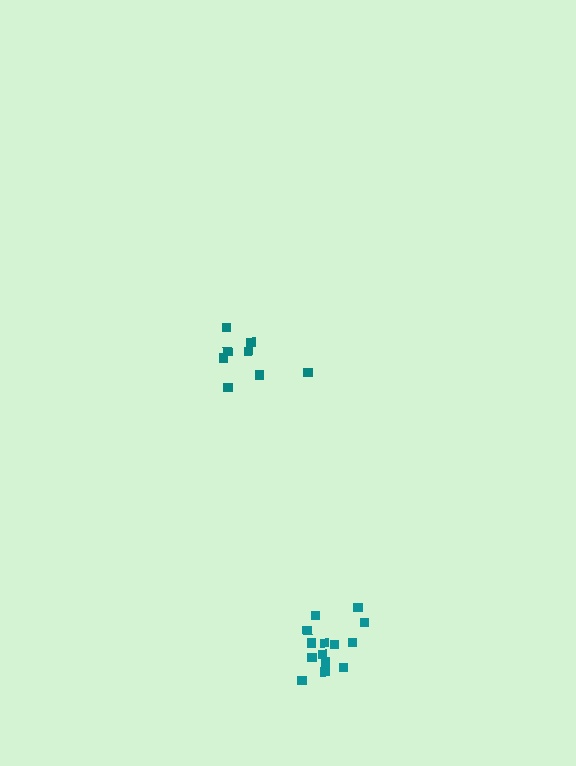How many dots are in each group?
Group 1: 14 dots, Group 2: 8 dots (22 total).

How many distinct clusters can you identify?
There are 2 distinct clusters.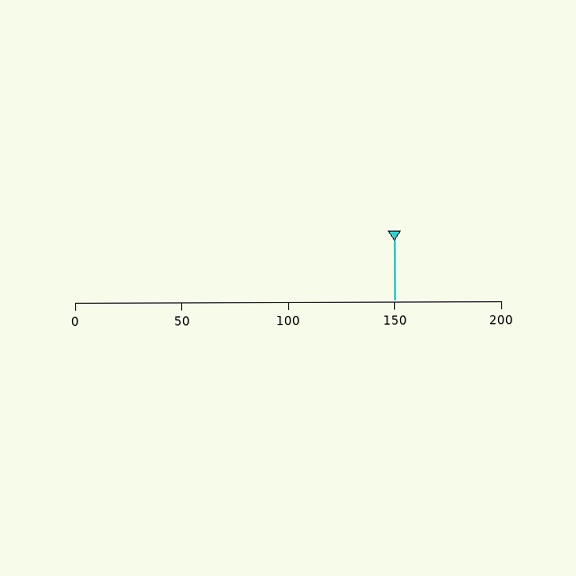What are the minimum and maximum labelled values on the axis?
The axis runs from 0 to 200.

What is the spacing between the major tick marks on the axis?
The major ticks are spaced 50 apart.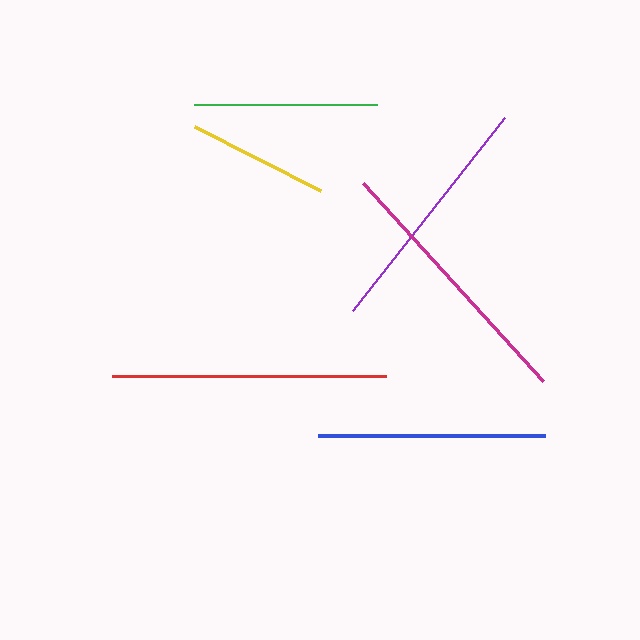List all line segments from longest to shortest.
From longest to shortest: red, magenta, purple, blue, green, yellow.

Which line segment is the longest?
The red line is the longest at approximately 274 pixels.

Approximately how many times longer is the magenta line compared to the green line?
The magenta line is approximately 1.5 times the length of the green line.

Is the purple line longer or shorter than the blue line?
The purple line is longer than the blue line.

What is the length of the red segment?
The red segment is approximately 274 pixels long.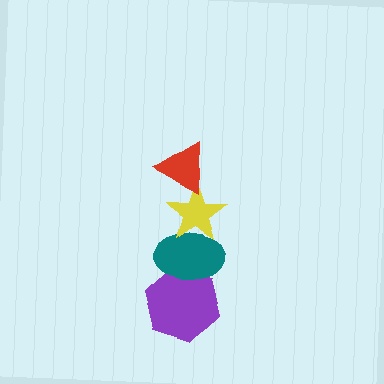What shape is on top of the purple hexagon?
The teal ellipse is on top of the purple hexagon.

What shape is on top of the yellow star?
The red triangle is on top of the yellow star.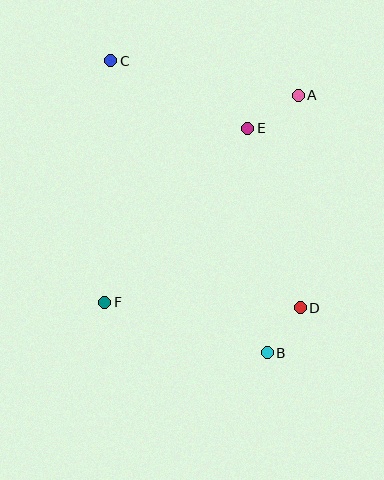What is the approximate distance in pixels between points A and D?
The distance between A and D is approximately 213 pixels.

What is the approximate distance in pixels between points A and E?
The distance between A and E is approximately 61 pixels.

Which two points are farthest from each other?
Points B and C are farthest from each other.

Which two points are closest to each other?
Points B and D are closest to each other.